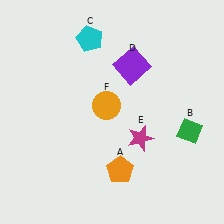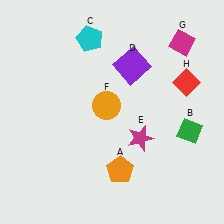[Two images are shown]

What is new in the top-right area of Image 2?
A magenta diamond (G) was added in the top-right area of Image 2.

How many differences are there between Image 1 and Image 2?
There are 2 differences between the two images.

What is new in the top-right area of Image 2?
A red diamond (H) was added in the top-right area of Image 2.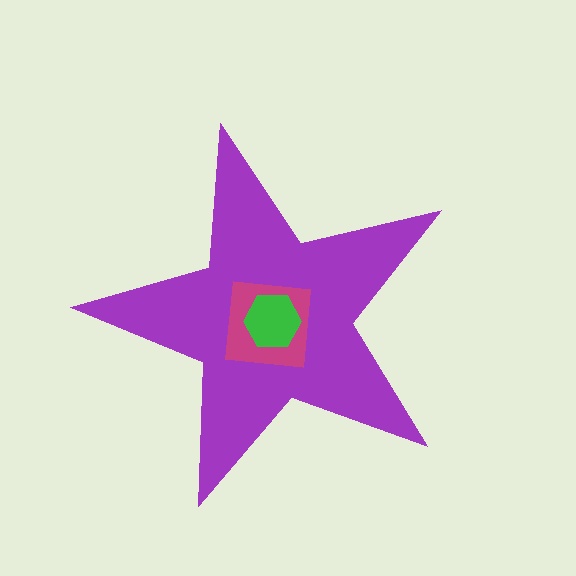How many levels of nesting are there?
3.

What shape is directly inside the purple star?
The magenta square.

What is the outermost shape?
The purple star.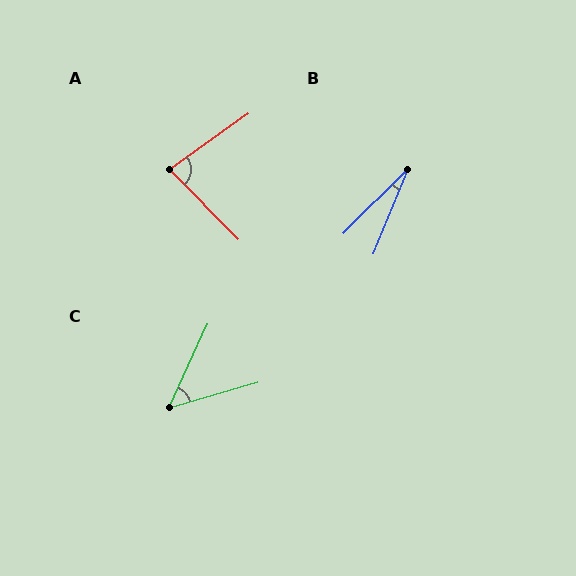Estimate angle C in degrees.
Approximately 49 degrees.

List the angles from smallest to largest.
B (22°), C (49°), A (81°).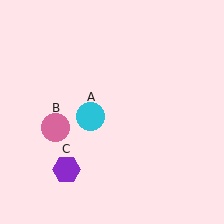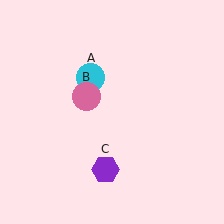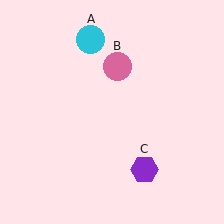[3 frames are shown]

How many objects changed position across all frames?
3 objects changed position: cyan circle (object A), pink circle (object B), purple hexagon (object C).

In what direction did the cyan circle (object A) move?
The cyan circle (object A) moved up.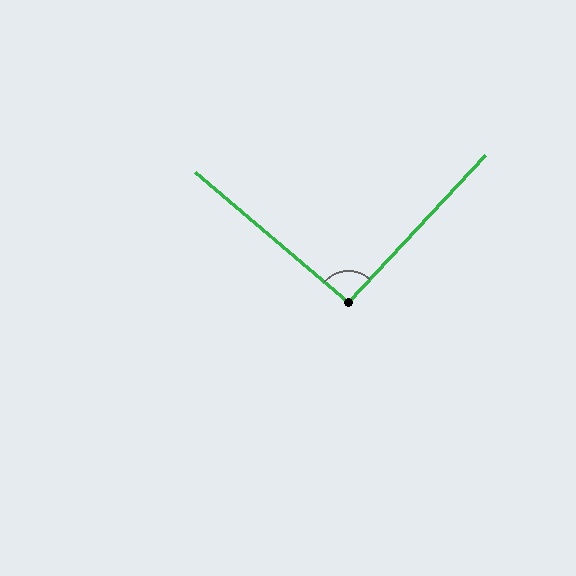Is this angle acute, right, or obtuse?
It is approximately a right angle.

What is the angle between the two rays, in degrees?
Approximately 93 degrees.